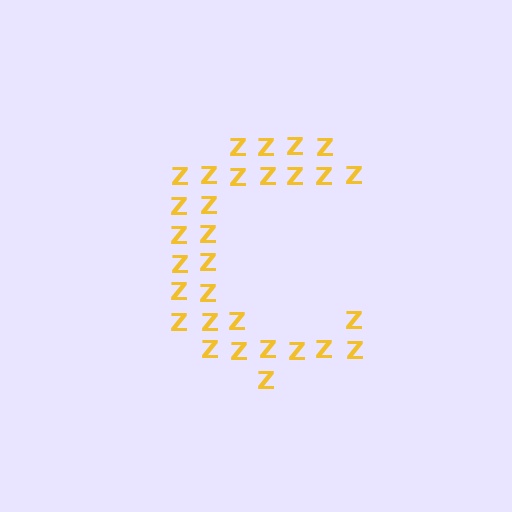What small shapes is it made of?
It is made of small letter Z's.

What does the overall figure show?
The overall figure shows the letter C.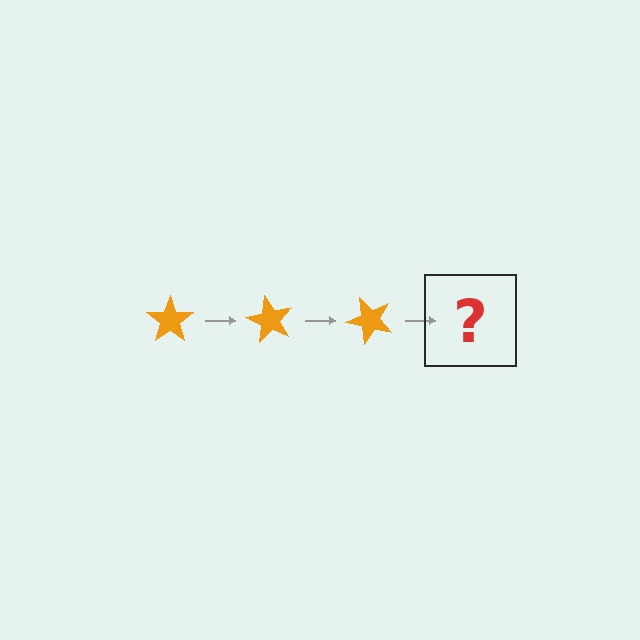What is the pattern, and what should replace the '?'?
The pattern is that the star rotates 60 degrees each step. The '?' should be an orange star rotated 180 degrees.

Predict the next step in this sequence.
The next step is an orange star rotated 180 degrees.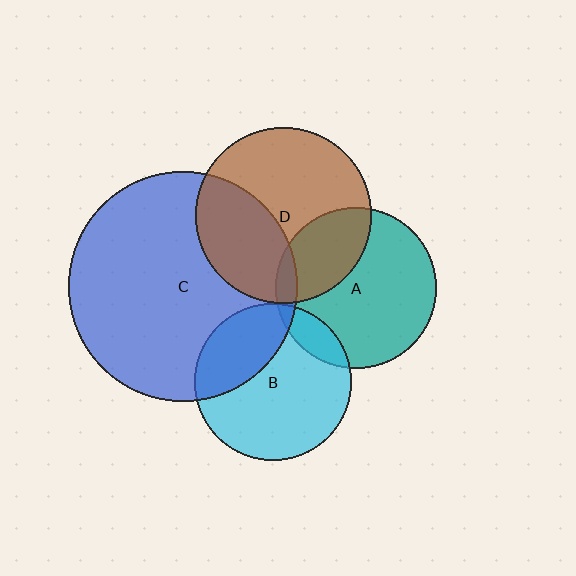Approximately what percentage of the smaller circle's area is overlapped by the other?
Approximately 5%.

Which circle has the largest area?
Circle C (blue).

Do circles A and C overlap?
Yes.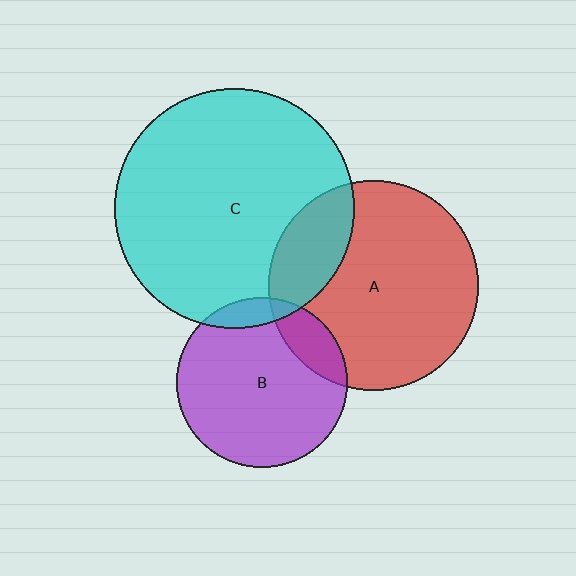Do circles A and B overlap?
Yes.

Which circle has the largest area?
Circle C (cyan).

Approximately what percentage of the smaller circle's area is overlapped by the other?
Approximately 15%.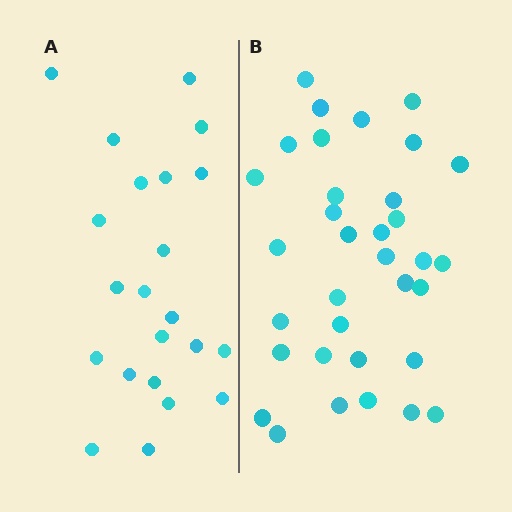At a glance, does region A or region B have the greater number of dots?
Region B (the right region) has more dots.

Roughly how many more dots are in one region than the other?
Region B has roughly 12 or so more dots than region A.